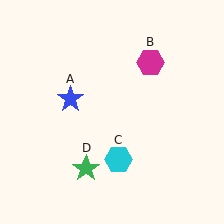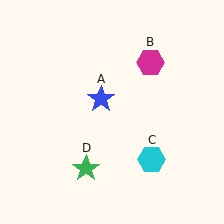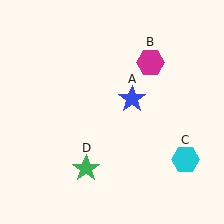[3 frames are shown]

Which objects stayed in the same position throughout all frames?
Magenta hexagon (object B) and green star (object D) remained stationary.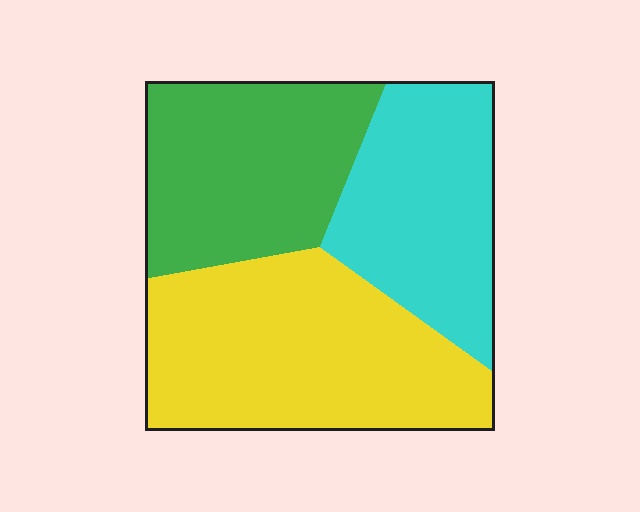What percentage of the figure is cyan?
Cyan covers around 30% of the figure.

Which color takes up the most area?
Yellow, at roughly 40%.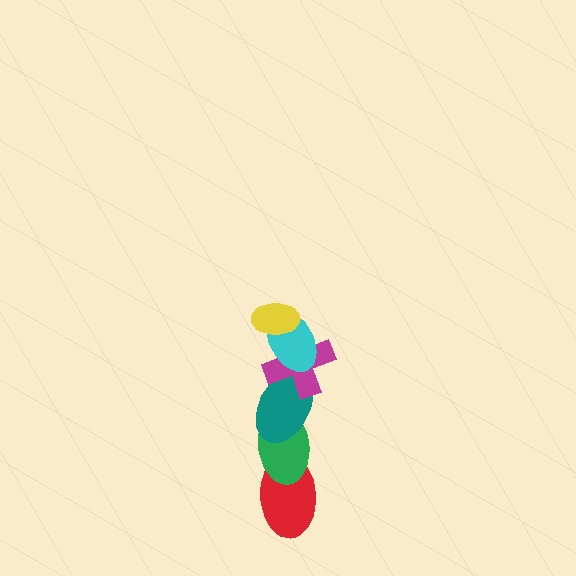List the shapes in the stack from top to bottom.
From top to bottom: the yellow ellipse, the cyan ellipse, the magenta cross, the teal ellipse, the green ellipse, the red ellipse.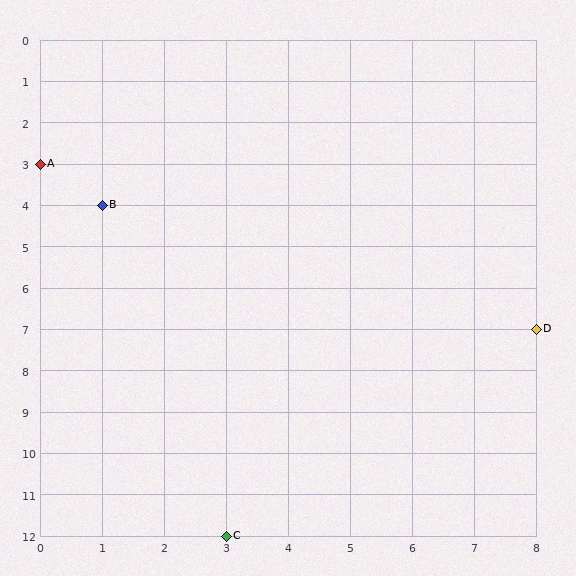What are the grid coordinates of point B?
Point B is at grid coordinates (1, 4).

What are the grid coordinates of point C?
Point C is at grid coordinates (3, 12).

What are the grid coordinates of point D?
Point D is at grid coordinates (8, 7).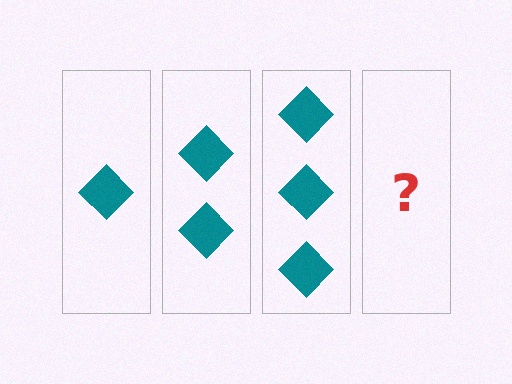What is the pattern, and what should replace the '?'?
The pattern is that each step adds one more diamond. The '?' should be 4 diamonds.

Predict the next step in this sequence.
The next step is 4 diamonds.